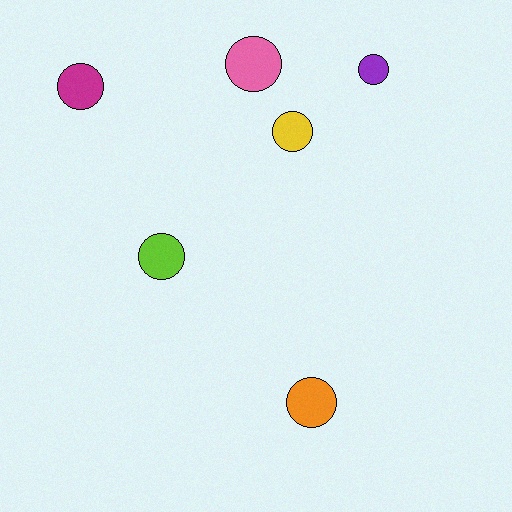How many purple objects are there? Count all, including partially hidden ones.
There is 1 purple object.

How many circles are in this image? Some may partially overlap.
There are 6 circles.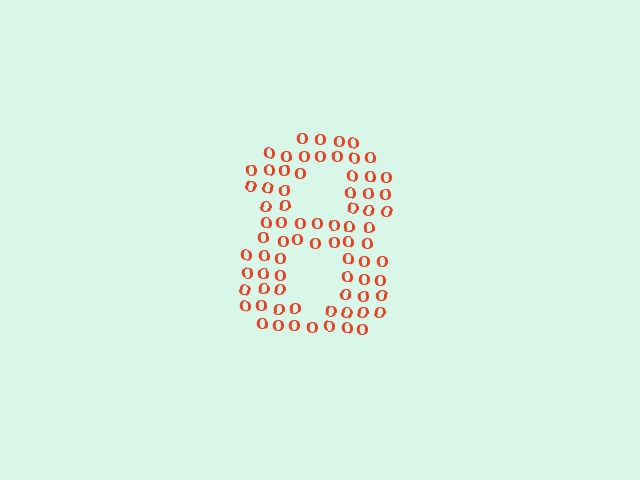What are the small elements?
The small elements are letter O's.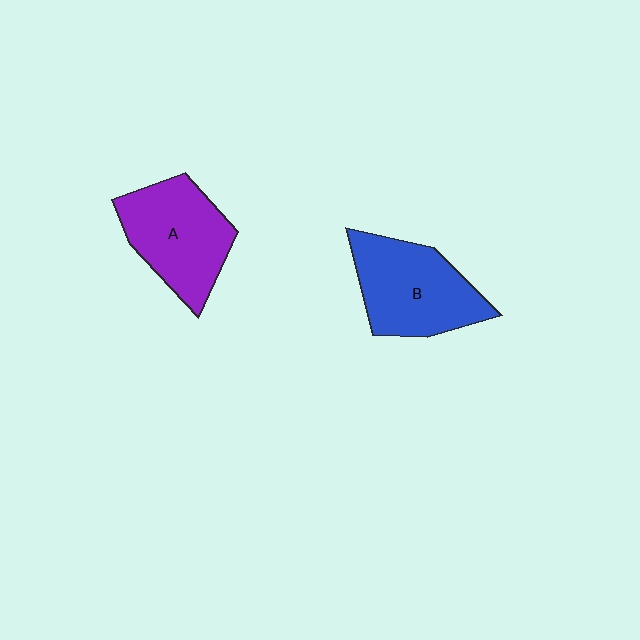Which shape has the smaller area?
Shape A (purple).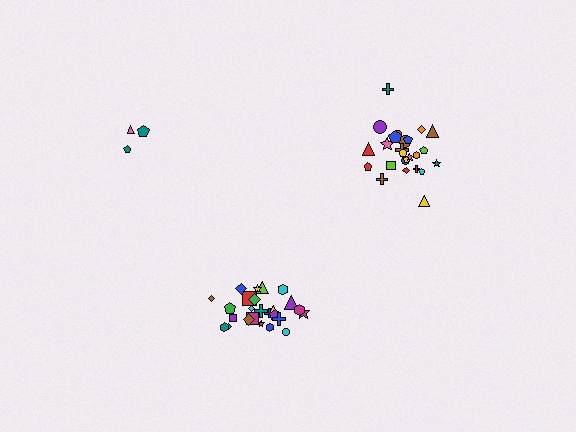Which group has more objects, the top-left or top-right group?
The top-right group.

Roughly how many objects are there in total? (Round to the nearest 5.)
Roughly 55 objects in total.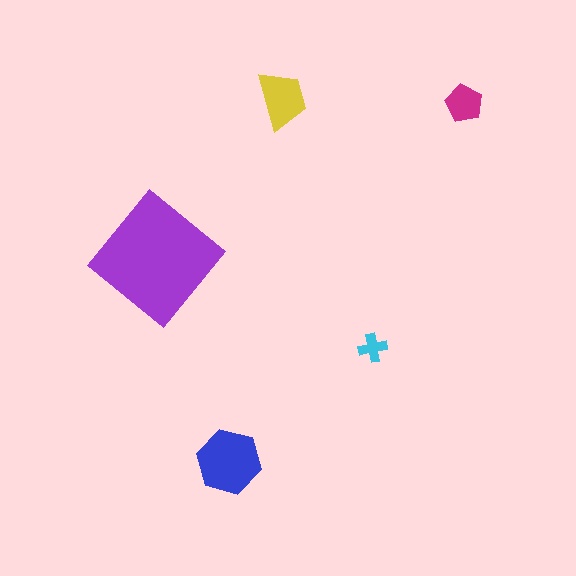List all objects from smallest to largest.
The cyan cross, the magenta pentagon, the yellow trapezoid, the blue hexagon, the purple diamond.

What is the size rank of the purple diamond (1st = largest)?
1st.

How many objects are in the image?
There are 5 objects in the image.